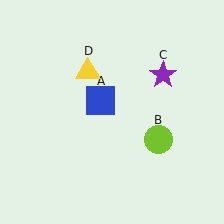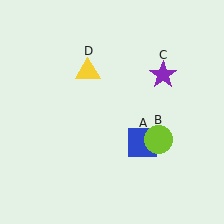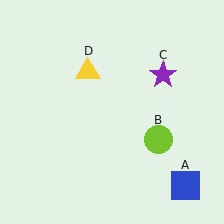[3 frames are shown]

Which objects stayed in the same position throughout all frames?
Lime circle (object B) and purple star (object C) and yellow triangle (object D) remained stationary.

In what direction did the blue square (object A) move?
The blue square (object A) moved down and to the right.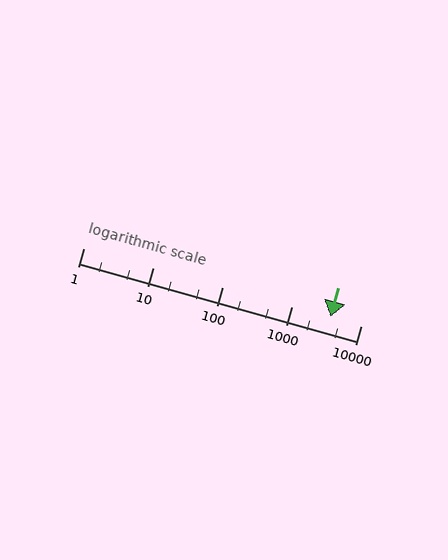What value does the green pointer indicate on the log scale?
The pointer indicates approximately 3600.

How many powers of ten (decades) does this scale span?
The scale spans 4 decades, from 1 to 10000.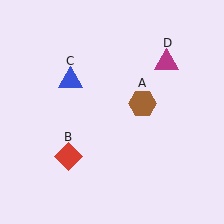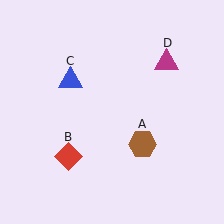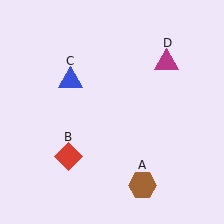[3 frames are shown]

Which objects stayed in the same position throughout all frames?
Red diamond (object B) and blue triangle (object C) and magenta triangle (object D) remained stationary.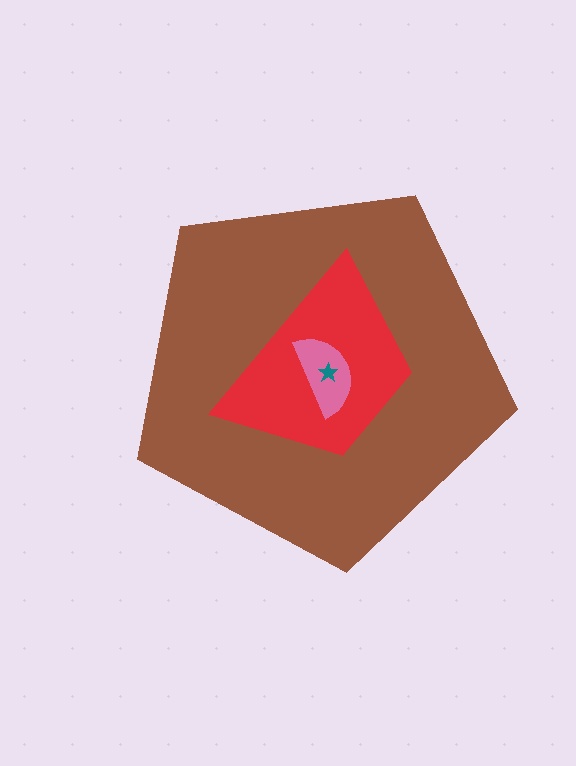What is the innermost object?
The teal star.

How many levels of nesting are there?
4.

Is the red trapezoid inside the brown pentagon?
Yes.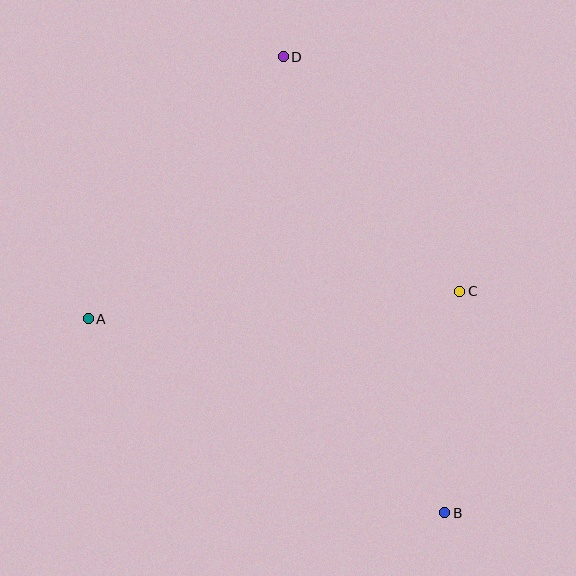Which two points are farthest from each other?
Points B and D are farthest from each other.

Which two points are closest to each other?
Points B and C are closest to each other.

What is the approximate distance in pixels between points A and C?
The distance between A and C is approximately 373 pixels.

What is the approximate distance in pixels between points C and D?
The distance between C and D is approximately 293 pixels.